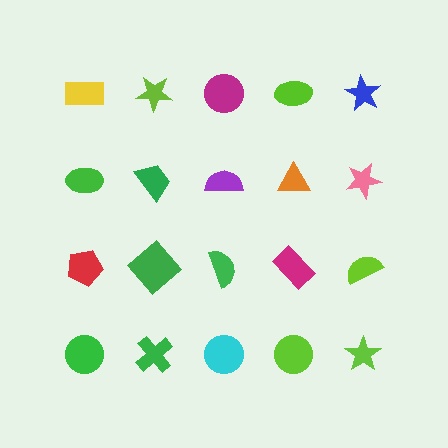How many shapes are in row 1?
5 shapes.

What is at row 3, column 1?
A red pentagon.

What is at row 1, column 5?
A blue star.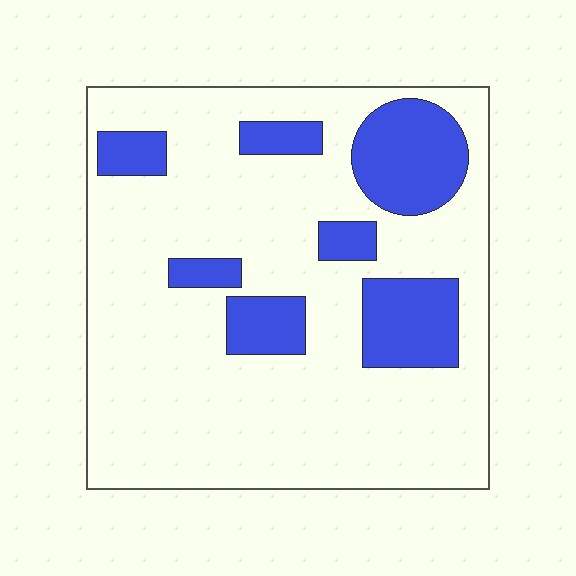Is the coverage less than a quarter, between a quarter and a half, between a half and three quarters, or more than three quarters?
Less than a quarter.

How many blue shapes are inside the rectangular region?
7.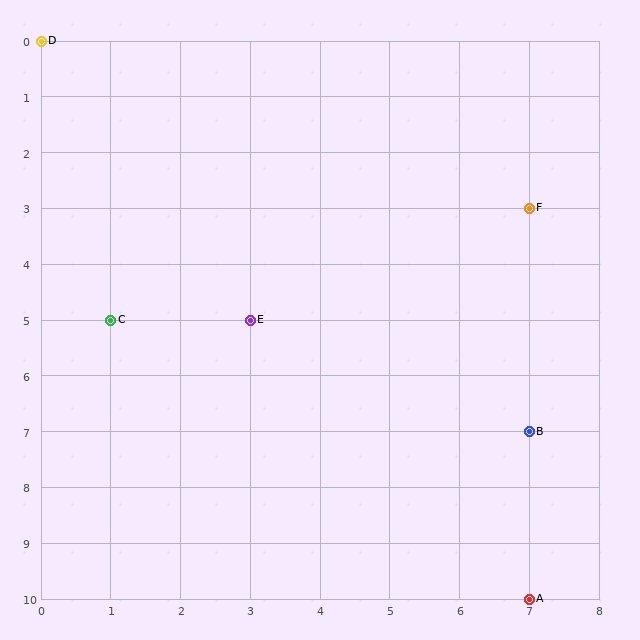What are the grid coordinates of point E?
Point E is at grid coordinates (3, 5).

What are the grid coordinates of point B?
Point B is at grid coordinates (7, 7).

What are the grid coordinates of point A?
Point A is at grid coordinates (7, 10).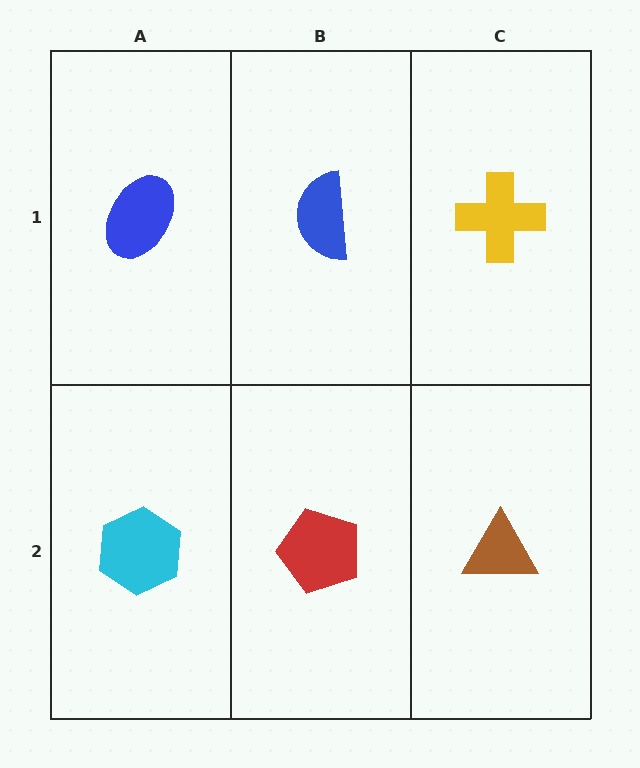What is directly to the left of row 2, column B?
A cyan hexagon.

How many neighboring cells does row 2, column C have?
2.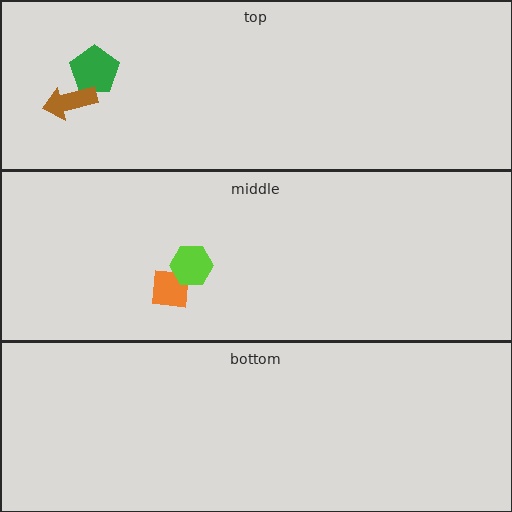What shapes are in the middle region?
The orange square, the lime hexagon.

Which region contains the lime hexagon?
The middle region.